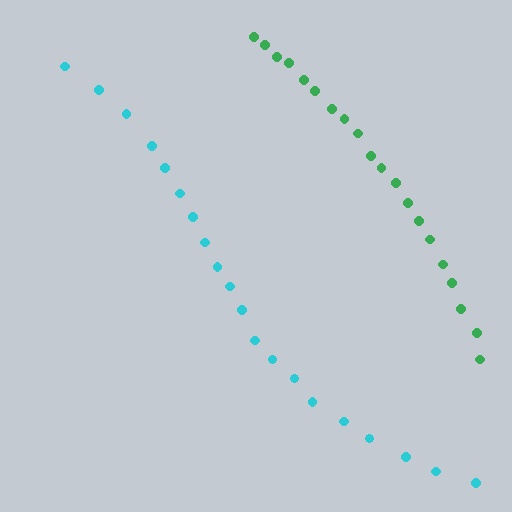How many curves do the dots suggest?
There are 2 distinct paths.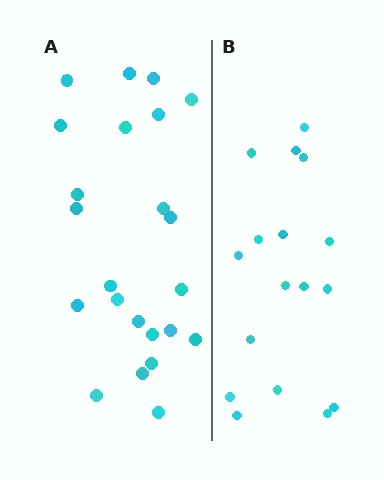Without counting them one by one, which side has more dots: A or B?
Region A (the left region) has more dots.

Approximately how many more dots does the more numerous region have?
Region A has about 6 more dots than region B.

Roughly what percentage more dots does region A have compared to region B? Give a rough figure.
About 35% more.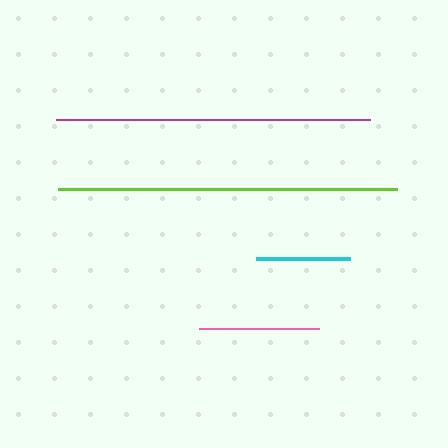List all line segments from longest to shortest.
From longest to shortest: lime, magenta, pink, cyan.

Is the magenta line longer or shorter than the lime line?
The lime line is longer than the magenta line.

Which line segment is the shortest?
The cyan line is the shortest at approximately 94 pixels.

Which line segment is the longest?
The lime line is the longest at approximately 339 pixels.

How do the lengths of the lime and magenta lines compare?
The lime and magenta lines are approximately the same length.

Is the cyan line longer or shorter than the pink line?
The pink line is longer than the cyan line.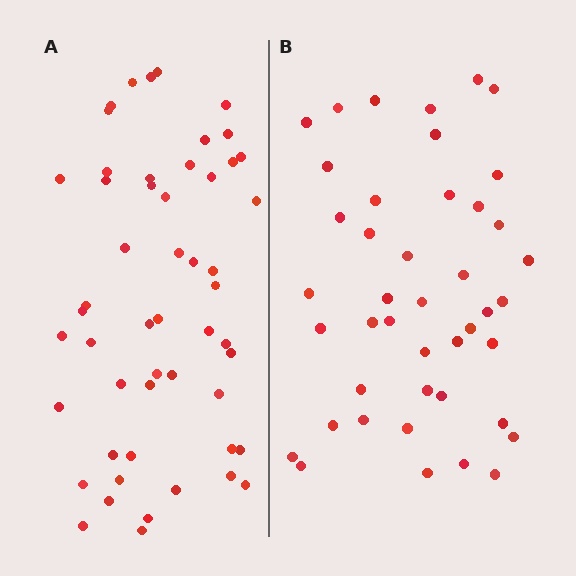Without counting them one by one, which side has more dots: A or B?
Region A (the left region) has more dots.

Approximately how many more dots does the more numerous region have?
Region A has roughly 8 or so more dots than region B.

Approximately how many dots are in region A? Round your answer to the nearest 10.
About 50 dots. (The exact count is 52, which rounds to 50.)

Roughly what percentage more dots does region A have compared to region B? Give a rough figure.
About 20% more.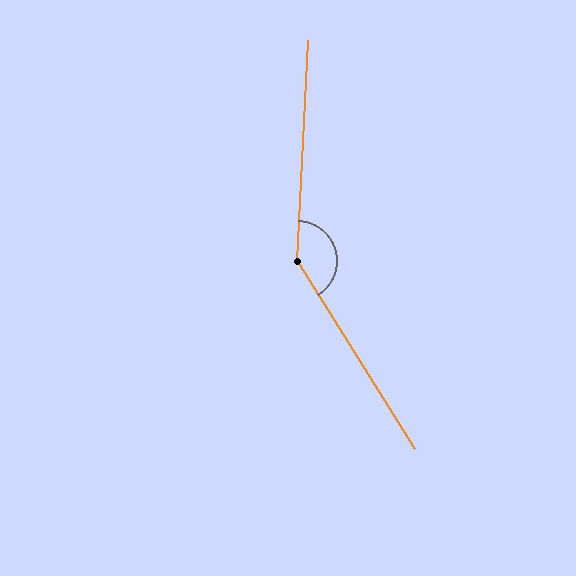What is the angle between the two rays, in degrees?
Approximately 145 degrees.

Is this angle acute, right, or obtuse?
It is obtuse.